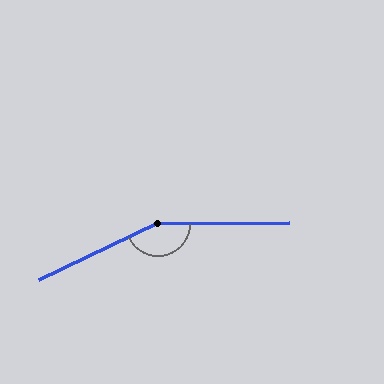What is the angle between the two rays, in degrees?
Approximately 155 degrees.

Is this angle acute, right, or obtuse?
It is obtuse.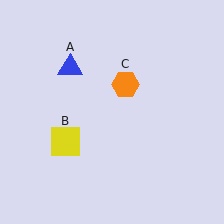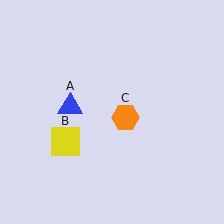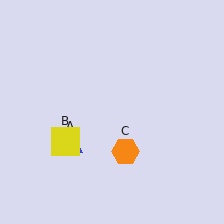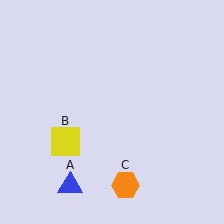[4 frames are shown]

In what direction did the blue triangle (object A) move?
The blue triangle (object A) moved down.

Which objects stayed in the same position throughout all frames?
Yellow square (object B) remained stationary.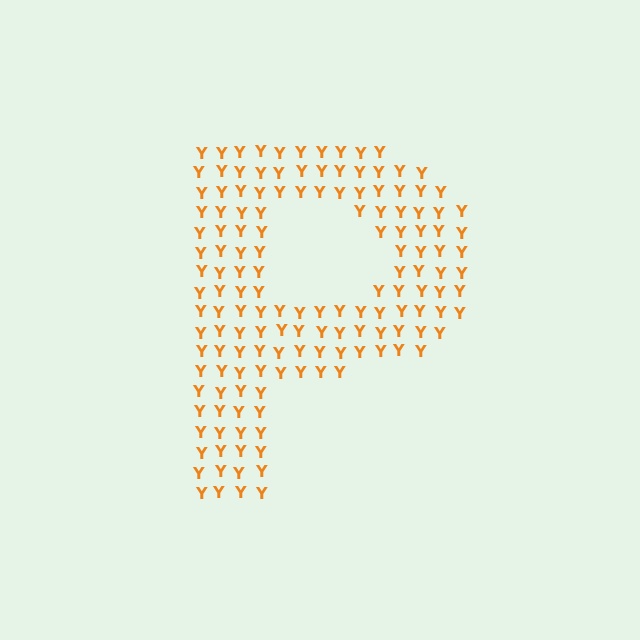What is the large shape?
The large shape is the letter P.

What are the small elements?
The small elements are letter Y's.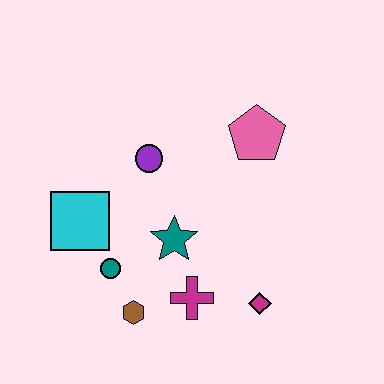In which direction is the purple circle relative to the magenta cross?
The purple circle is above the magenta cross.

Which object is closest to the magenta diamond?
The magenta cross is closest to the magenta diamond.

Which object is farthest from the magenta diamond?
The cyan square is farthest from the magenta diamond.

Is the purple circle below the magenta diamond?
No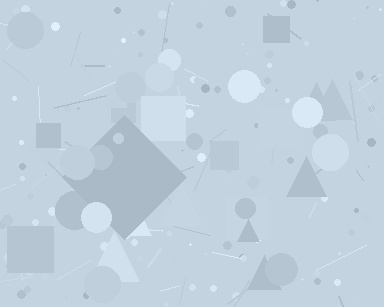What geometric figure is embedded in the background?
A diamond is embedded in the background.